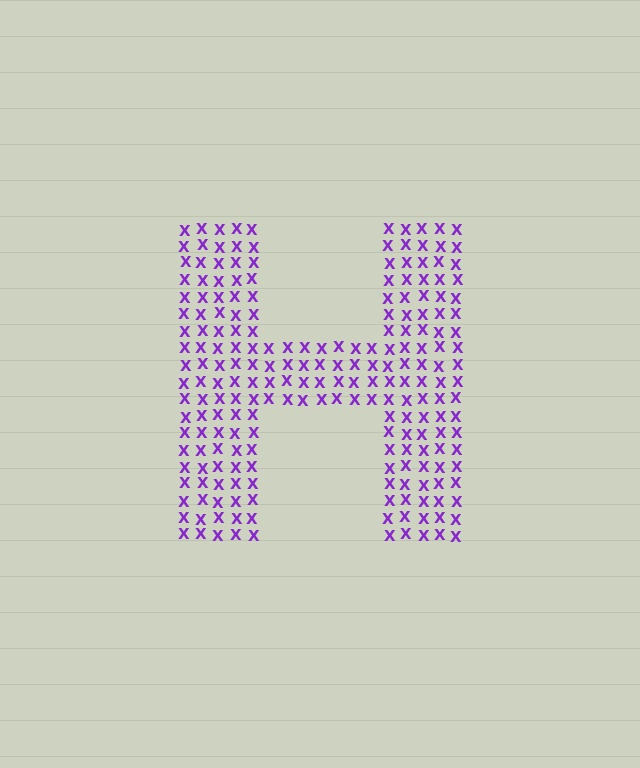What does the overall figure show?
The overall figure shows the letter H.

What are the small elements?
The small elements are letter X's.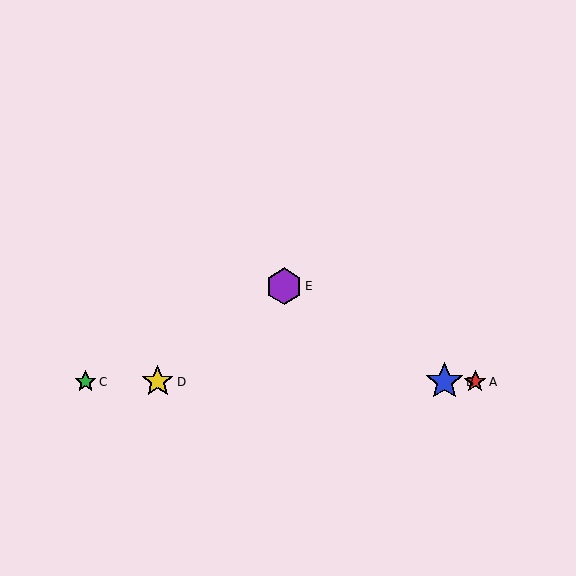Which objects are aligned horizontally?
Objects A, B, C, D are aligned horizontally.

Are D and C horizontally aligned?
Yes, both are at y≈382.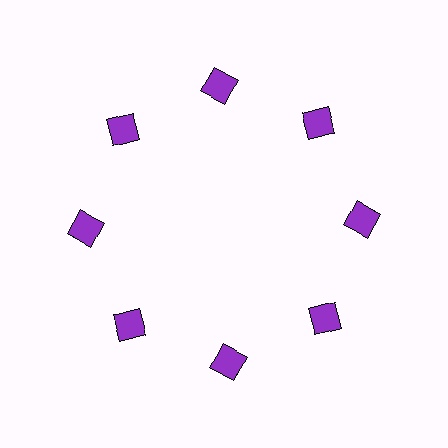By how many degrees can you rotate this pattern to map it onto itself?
The pattern maps onto itself every 45 degrees of rotation.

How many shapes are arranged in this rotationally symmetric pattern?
There are 8 shapes, arranged in 8 groups of 1.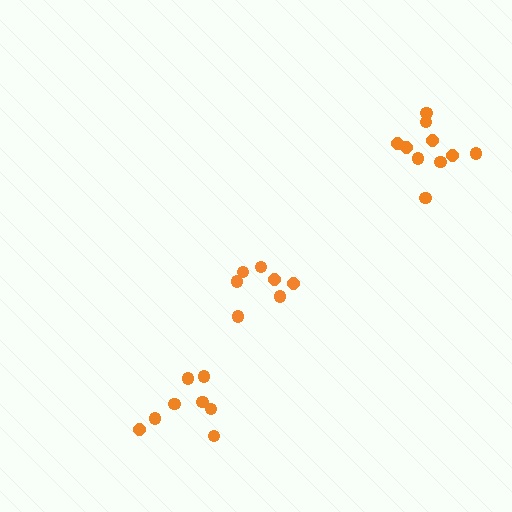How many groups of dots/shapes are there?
There are 3 groups.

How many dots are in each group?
Group 1: 7 dots, Group 2: 8 dots, Group 3: 10 dots (25 total).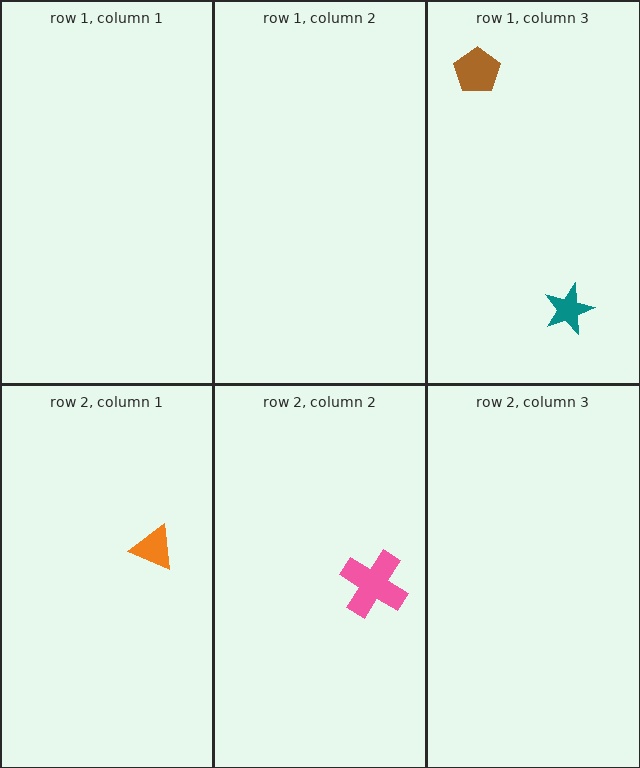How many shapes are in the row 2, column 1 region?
1.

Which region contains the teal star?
The row 1, column 3 region.